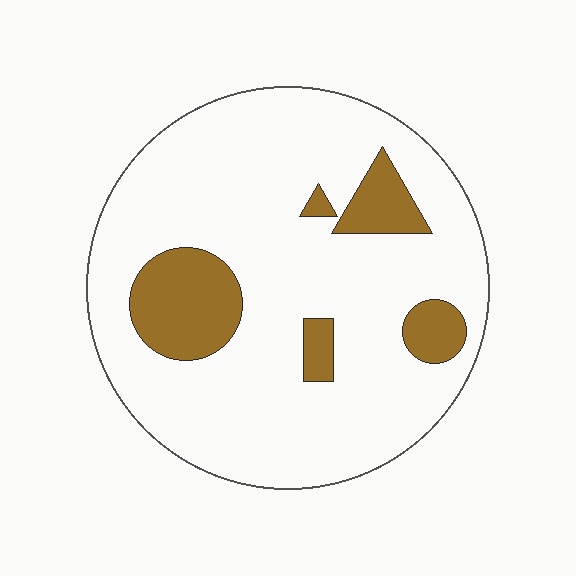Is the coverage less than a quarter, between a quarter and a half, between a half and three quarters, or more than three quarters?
Less than a quarter.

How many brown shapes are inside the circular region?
5.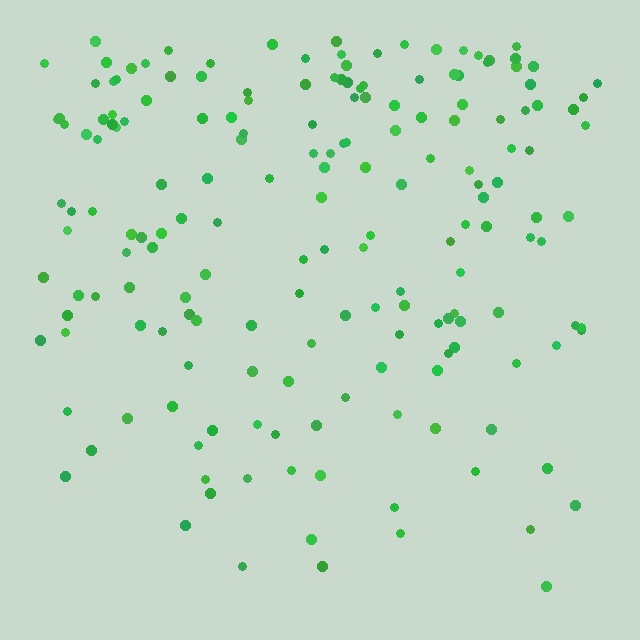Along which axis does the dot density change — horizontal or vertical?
Vertical.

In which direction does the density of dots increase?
From bottom to top, with the top side densest.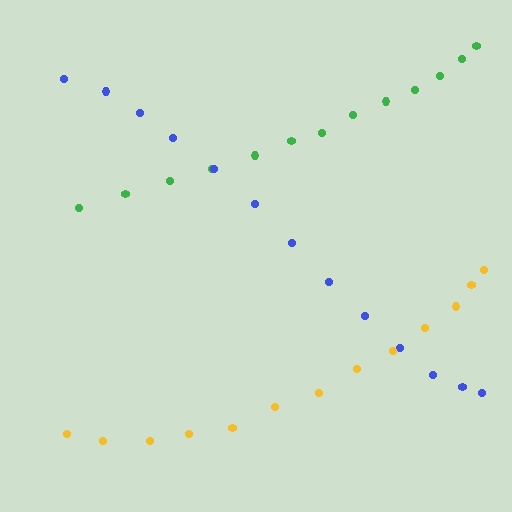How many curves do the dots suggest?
There are 3 distinct paths.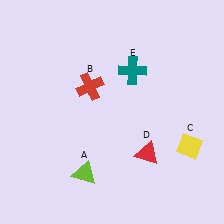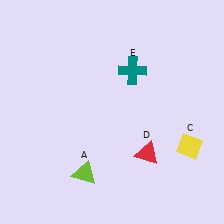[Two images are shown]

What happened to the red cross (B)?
The red cross (B) was removed in Image 2. It was in the top-left area of Image 1.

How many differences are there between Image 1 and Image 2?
There is 1 difference between the two images.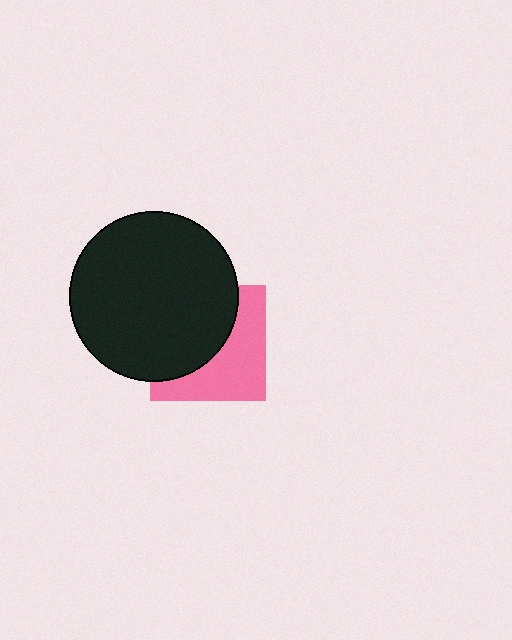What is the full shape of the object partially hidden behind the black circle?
The partially hidden object is a pink square.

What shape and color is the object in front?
The object in front is a black circle.